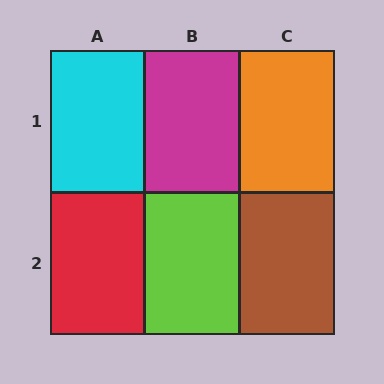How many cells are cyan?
1 cell is cyan.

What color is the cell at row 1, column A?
Cyan.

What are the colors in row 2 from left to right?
Red, lime, brown.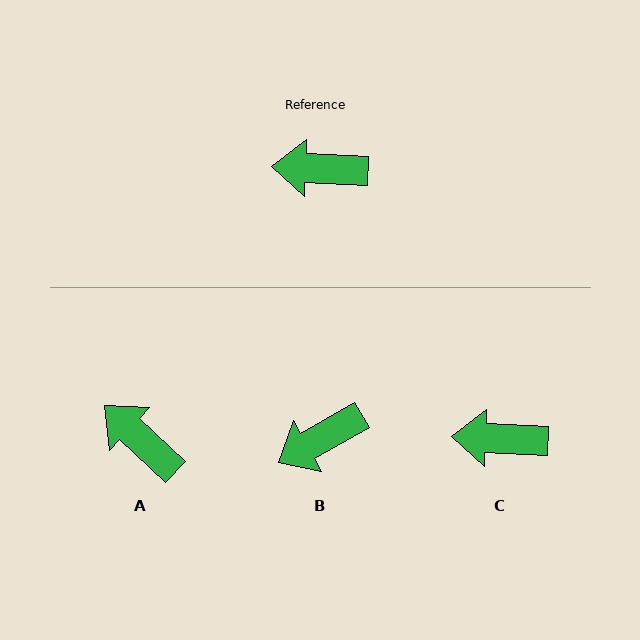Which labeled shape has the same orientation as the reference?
C.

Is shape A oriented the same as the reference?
No, it is off by about 40 degrees.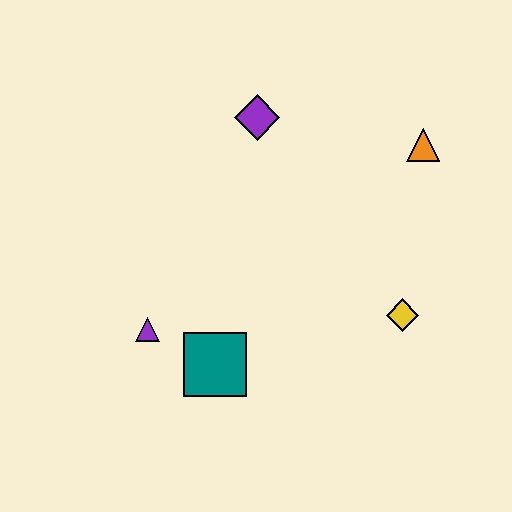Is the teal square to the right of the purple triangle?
Yes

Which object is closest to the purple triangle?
The teal square is closest to the purple triangle.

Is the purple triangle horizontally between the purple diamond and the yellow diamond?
No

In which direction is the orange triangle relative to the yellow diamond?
The orange triangle is above the yellow diamond.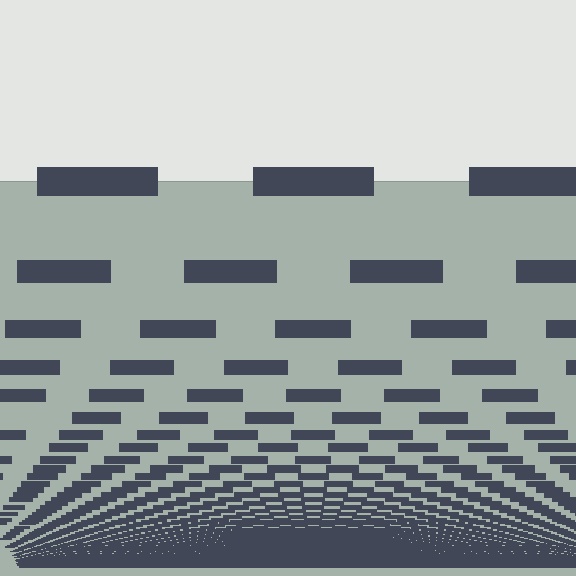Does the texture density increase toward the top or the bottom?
Density increases toward the bottom.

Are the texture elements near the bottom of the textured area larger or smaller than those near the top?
Smaller. The gradient is inverted — elements near the bottom are smaller and denser.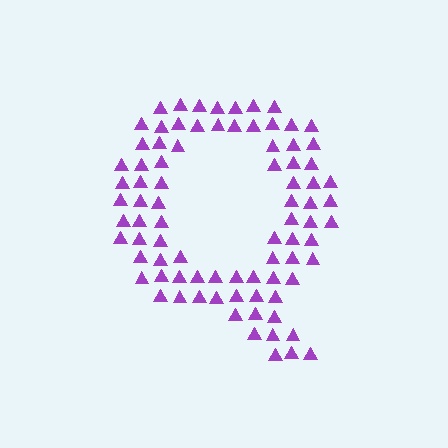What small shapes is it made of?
It is made of small triangles.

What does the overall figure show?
The overall figure shows the letter Q.